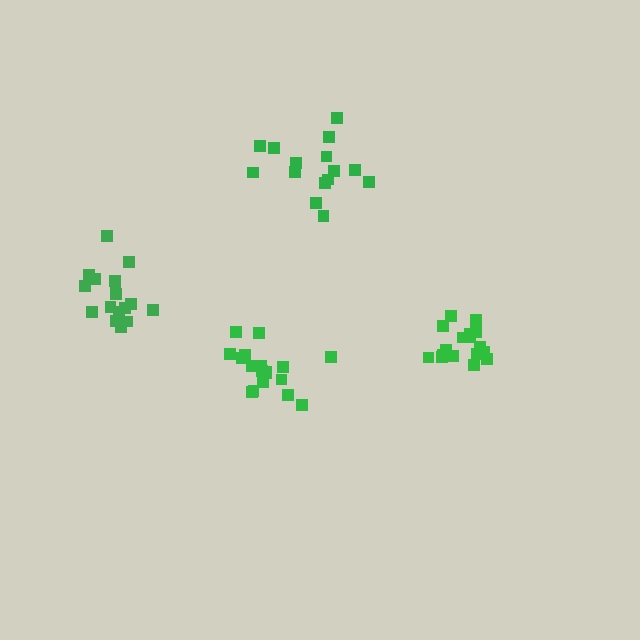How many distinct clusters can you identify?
There are 4 distinct clusters.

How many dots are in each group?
Group 1: 15 dots, Group 2: 17 dots, Group 3: 17 dots, Group 4: 18 dots (67 total).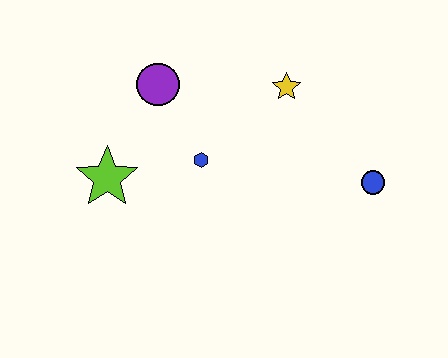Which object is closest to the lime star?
The blue hexagon is closest to the lime star.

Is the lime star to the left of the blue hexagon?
Yes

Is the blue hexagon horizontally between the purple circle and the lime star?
No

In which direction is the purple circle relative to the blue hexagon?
The purple circle is above the blue hexagon.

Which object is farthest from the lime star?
The blue circle is farthest from the lime star.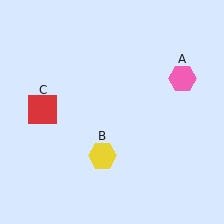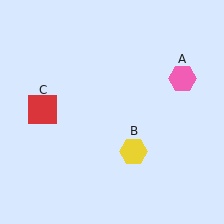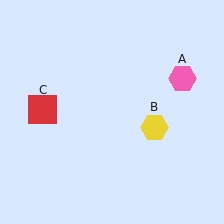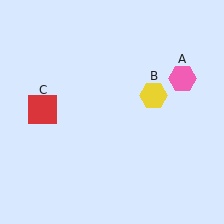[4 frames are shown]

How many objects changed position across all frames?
1 object changed position: yellow hexagon (object B).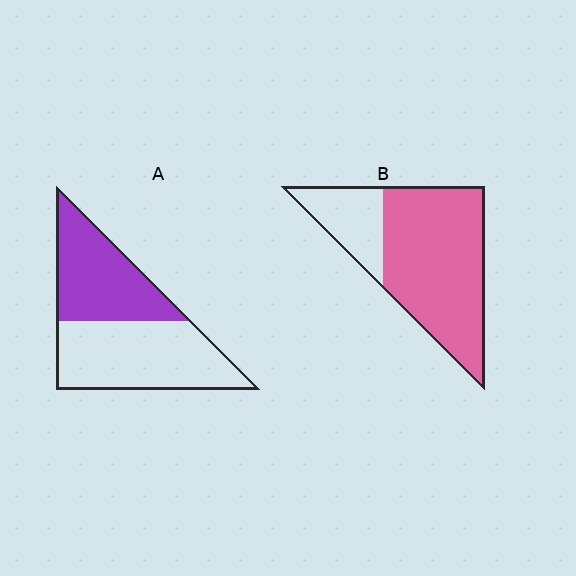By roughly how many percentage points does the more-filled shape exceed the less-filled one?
By roughly 30 percentage points (B over A).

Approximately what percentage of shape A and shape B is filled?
A is approximately 45% and B is approximately 75%.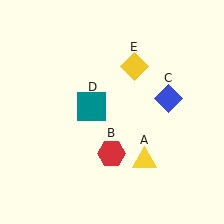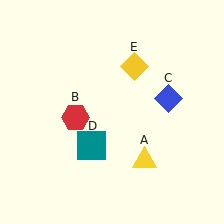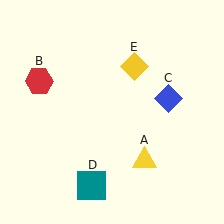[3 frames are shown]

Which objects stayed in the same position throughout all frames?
Yellow triangle (object A) and blue diamond (object C) and yellow diamond (object E) remained stationary.